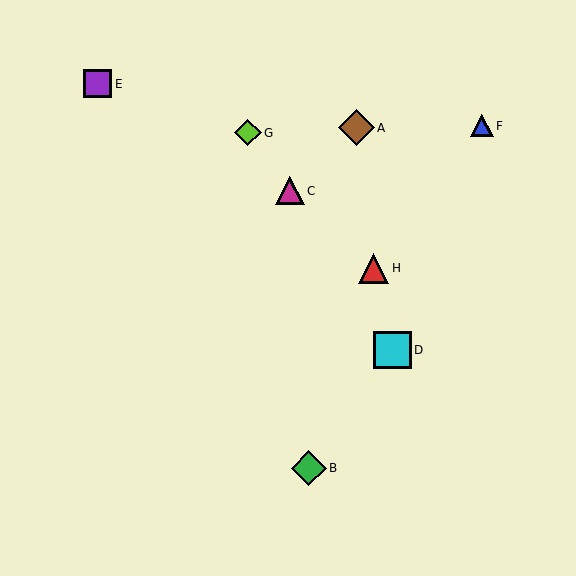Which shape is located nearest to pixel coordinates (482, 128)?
The blue triangle (labeled F) at (482, 126) is nearest to that location.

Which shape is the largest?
The cyan square (labeled D) is the largest.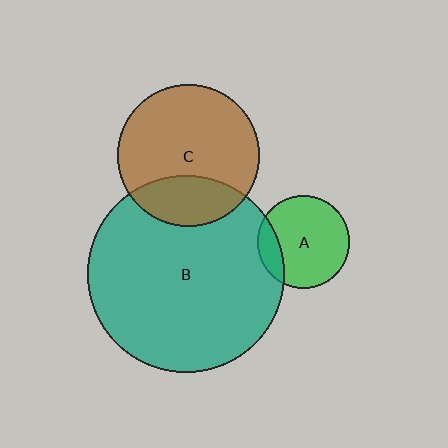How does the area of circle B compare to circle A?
Approximately 4.5 times.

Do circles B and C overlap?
Yes.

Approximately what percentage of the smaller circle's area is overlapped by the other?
Approximately 25%.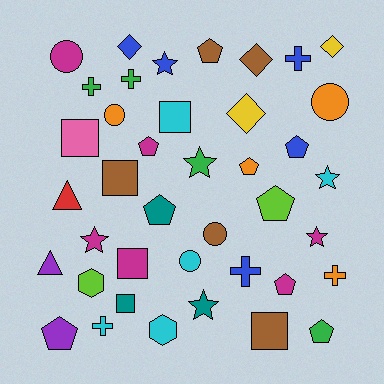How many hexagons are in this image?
There are 2 hexagons.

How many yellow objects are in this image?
There are 2 yellow objects.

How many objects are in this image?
There are 40 objects.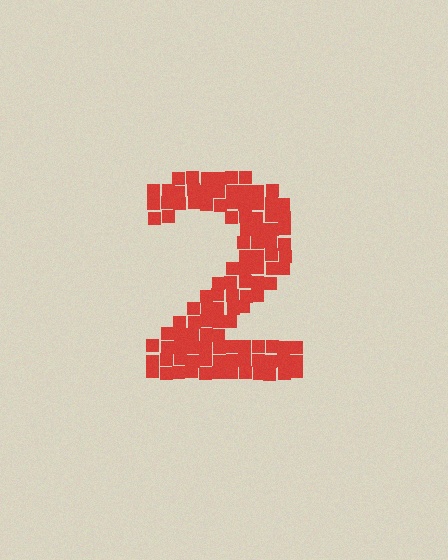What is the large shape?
The large shape is the digit 2.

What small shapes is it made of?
It is made of small squares.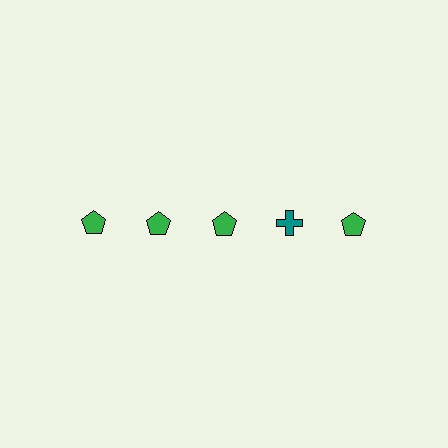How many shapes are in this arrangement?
There are 5 shapes arranged in a grid pattern.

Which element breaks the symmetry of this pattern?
The teal cross in the top row, second from right column breaks the symmetry. All other shapes are green pentagons.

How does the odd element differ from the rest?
It differs in both color (teal instead of green) and shape (cross instead of pentagon).